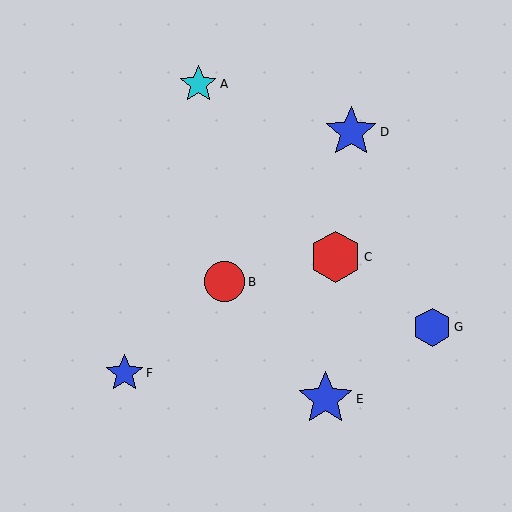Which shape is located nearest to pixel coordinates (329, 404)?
The blue star (labeled E) at (325, 399) is nearest to that location.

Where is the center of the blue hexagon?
The center of the blue hexagon is at (432, 327).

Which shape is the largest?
The blue star (labeled E) is the largest.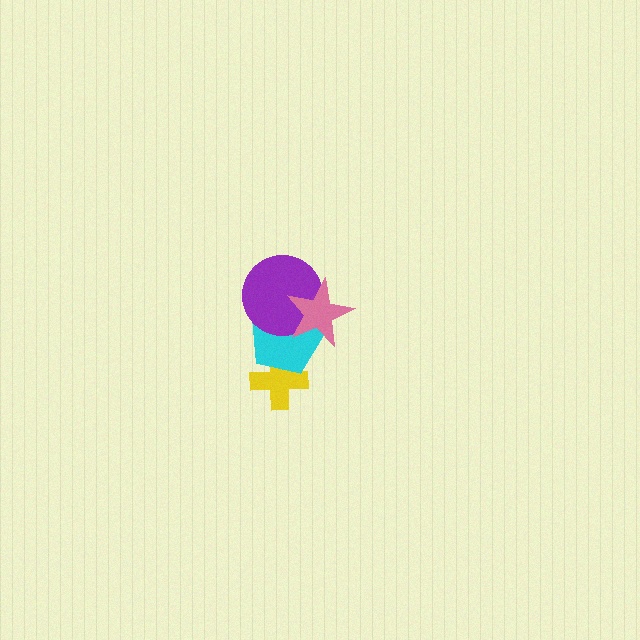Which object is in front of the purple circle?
The pink star is in front of the purple circle.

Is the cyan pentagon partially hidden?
Yes, it is partially covered by another shape.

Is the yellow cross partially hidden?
Yes, it is partially covered by another shape.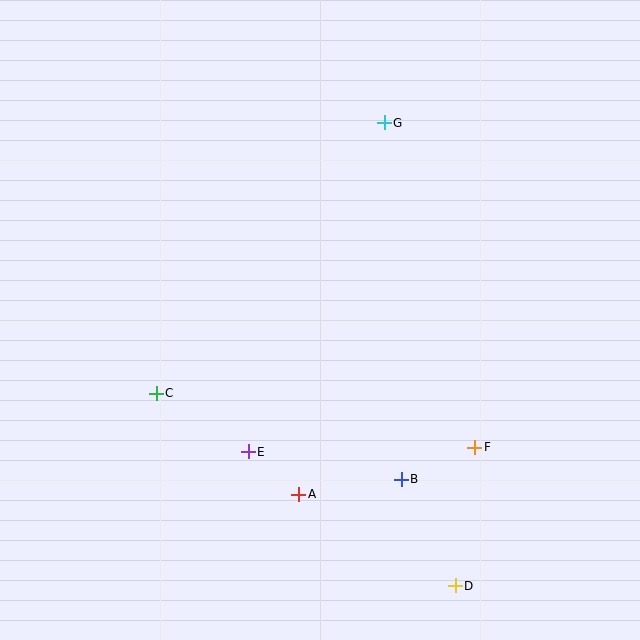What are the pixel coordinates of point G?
Point G is at (384, 123).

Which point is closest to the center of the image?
Point E at (248, 452) is closest to the center.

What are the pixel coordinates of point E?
Point E is at (248, 452).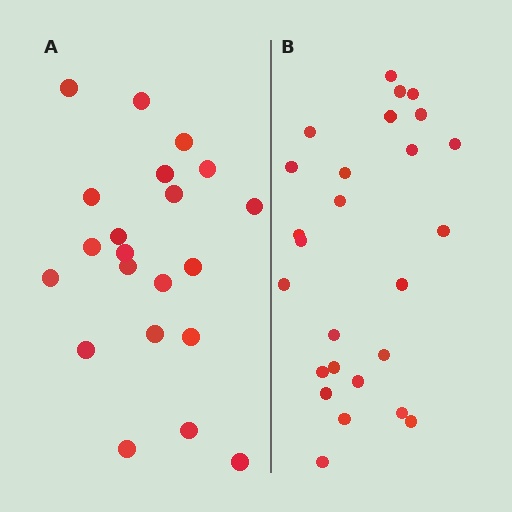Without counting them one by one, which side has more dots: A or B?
Region B (the right region) has more dots.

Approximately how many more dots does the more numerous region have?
Region B has about 5 more dots than region A.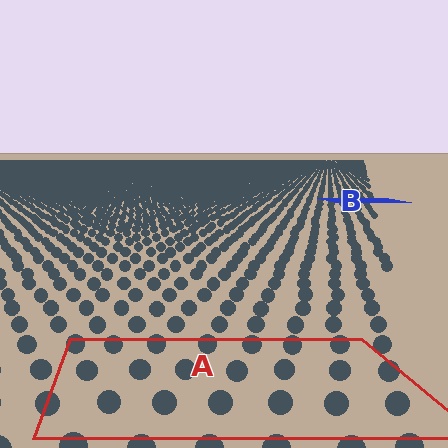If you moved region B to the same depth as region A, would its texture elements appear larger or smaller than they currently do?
They would appear larger. At a closer depth, the same texture elements are projected at a bigger on-screen size.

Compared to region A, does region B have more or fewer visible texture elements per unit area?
Region B has more texture elements per unit area — they are packed more densely because it is farther away.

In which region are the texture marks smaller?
The texture marks are smaller in region B, because it is farther away.